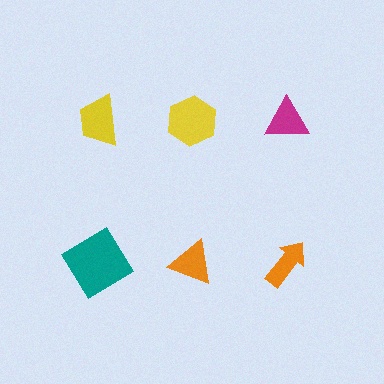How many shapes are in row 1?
3 shapes.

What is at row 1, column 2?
A yellow hexagon.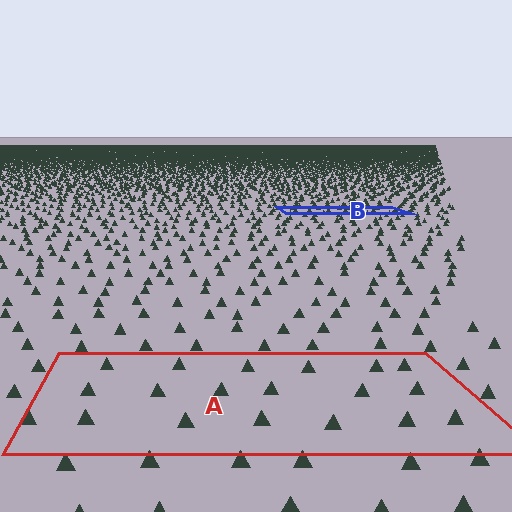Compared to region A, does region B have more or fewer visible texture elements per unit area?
Region B has more texture elements per unit area — they are packed more densely because it is farther away.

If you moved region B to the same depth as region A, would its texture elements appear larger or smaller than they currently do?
They would appear larger. At a closer depth, the same texture elements are projected at a bigger on-screen size.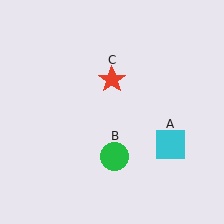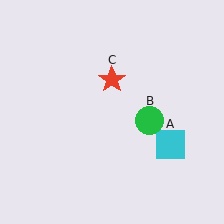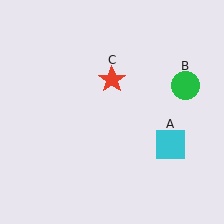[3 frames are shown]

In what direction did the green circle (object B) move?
The green circle (object B) moved up and to the right.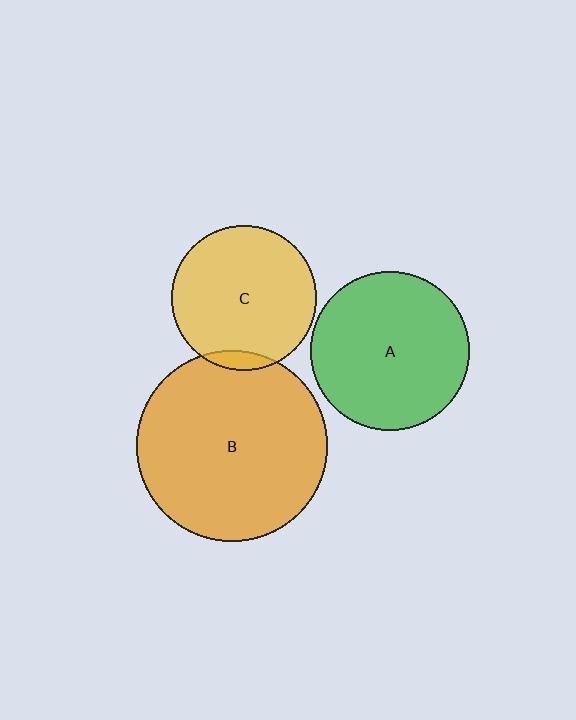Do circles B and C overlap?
Yes.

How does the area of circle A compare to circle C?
Approximately 1.2 times.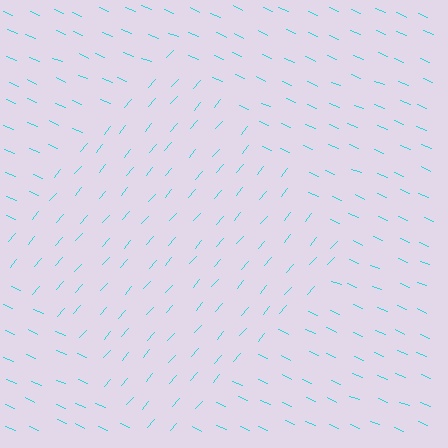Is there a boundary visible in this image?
Yes, there is a texture boundary formed by a change in line orientation.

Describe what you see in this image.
The image is filled with small cyan line segments. A diamond region in the image has lines oriented differently from the surrounding lines, creating a visible texture boundary.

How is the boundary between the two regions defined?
The boundary is defined purely by a change in line orientation (approximately 72 degrees difference). All lines are the same color and thickness.